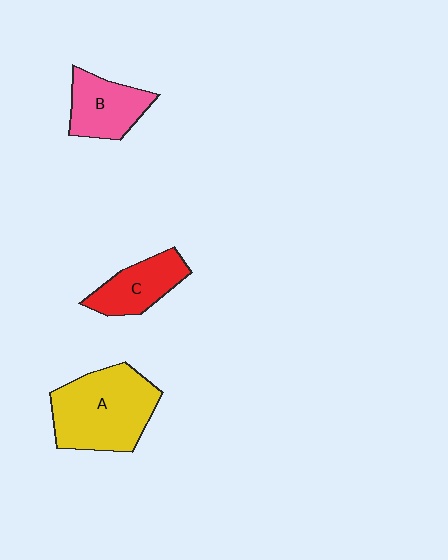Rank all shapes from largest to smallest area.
From largest to smallest: A (yellow), B (pink), C (red).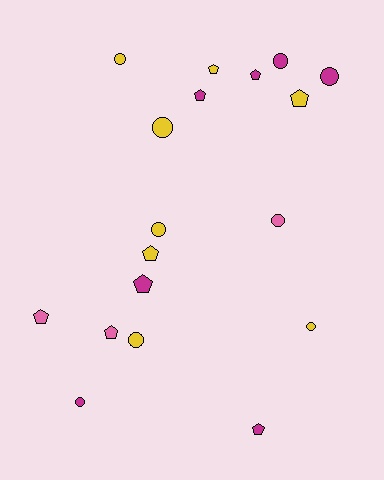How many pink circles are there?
There is 1 pink circle.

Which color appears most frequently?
Yellow, with 8 objects.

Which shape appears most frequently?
Circle, with 9 objects.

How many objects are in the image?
There are 18 objects.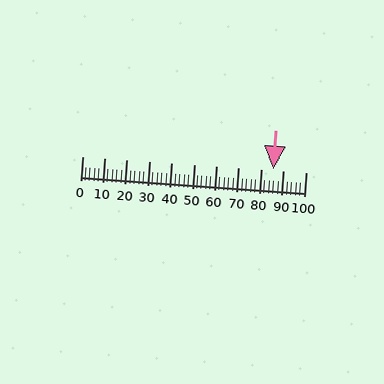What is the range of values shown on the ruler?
The ruler shows values from 0 to 100.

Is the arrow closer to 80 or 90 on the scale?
The arrow is closer to 90.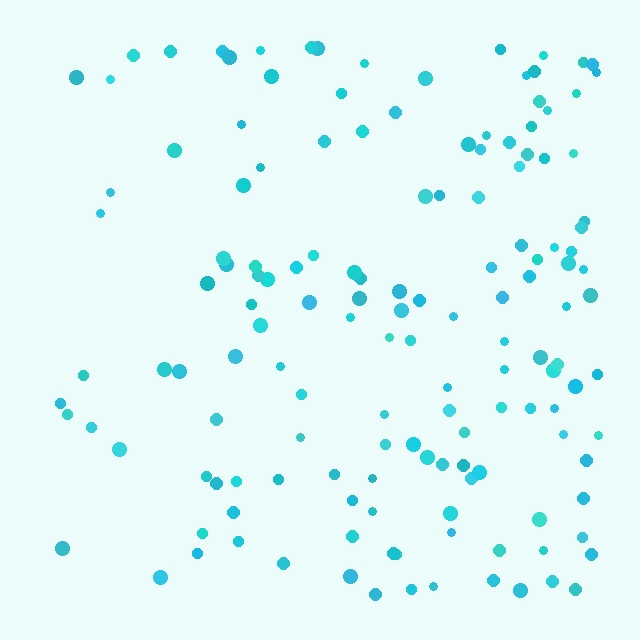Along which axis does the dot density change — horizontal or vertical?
Horizontal.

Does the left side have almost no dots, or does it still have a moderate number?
Still a moderate number, just noticeably fewer than the right.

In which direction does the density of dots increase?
From left to right, with the right side densest.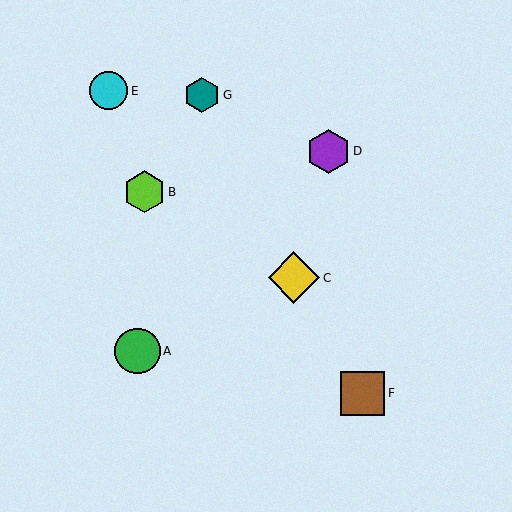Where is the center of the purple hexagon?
The center of the purple hexagon is at (328, 151).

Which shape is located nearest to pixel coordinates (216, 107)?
The teal hexagon (labeled G) at (202, 95) is nearest to that location.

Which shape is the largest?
The yellow diamond (labeled C) is the largest.